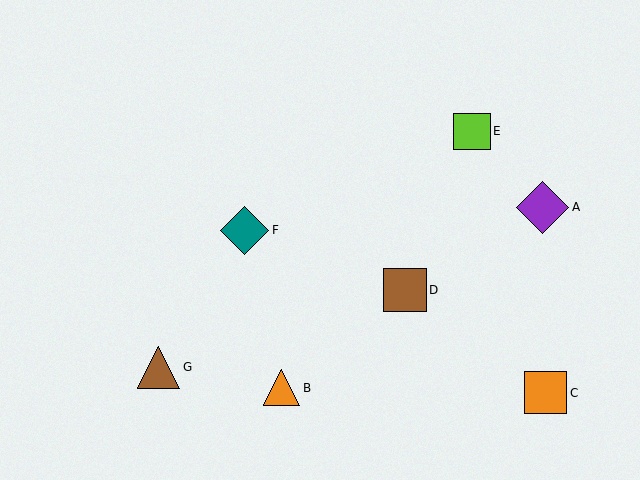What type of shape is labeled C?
Shape C is an orange square.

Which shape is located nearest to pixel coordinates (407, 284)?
The brown square (labeled D) at (405, 290) is nearest to that location.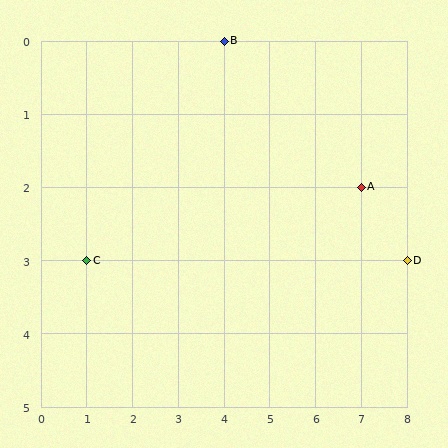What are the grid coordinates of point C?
Point C is at grid coordinates (1, 3).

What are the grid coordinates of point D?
Point D is at grid coordinates (8, 3).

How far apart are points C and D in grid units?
Points C and D are 7 columns apart.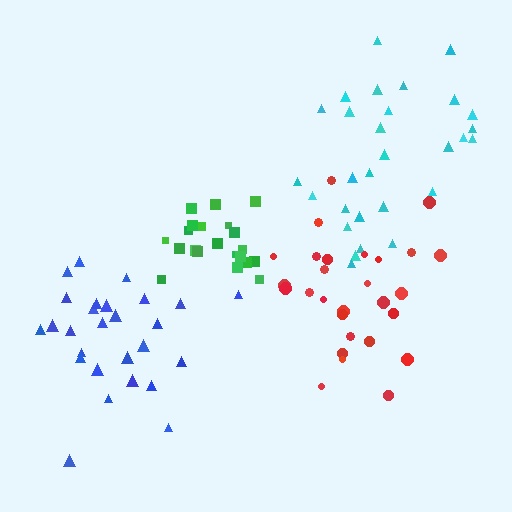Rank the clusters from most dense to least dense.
green, blue, red, cyan.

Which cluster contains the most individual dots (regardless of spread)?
Cyan (29).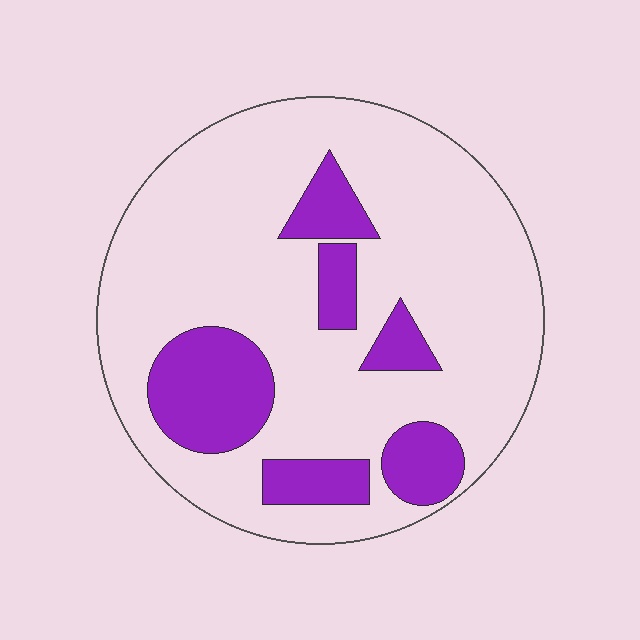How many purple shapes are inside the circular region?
6.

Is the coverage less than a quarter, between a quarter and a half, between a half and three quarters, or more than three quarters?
Less than a quarter.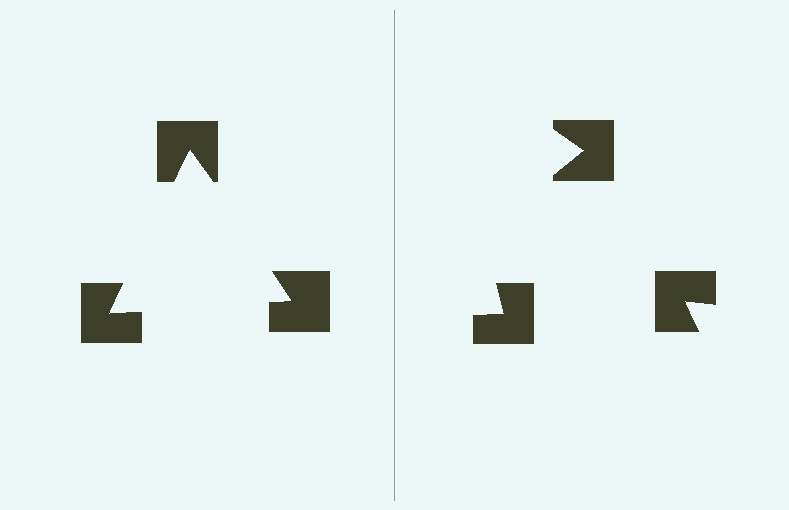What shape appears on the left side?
An illusory triangle.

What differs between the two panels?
The notched squares are positioned identically on both sides; only the wedge orientations differ. On the left they align to a triangle; on the right they are misaligned.